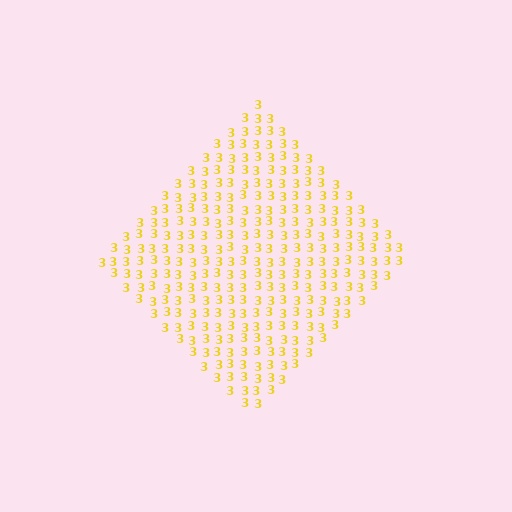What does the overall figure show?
The overall figure shows a diamond.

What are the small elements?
The small elements are digit 3's.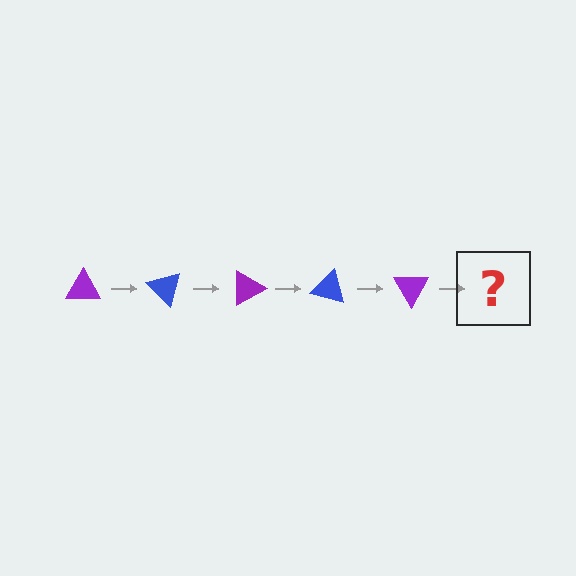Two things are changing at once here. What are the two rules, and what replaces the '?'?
The two rules are that it rotates 45 degrees each step and the color cycles through purple and blue. The '?' should be a blue triangle, rotated 225 degrees from the start.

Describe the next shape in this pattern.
It should be a blue triangle, rotated 225 degrees from the start.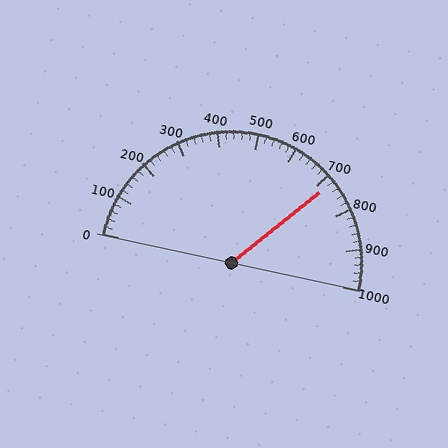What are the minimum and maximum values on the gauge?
The gauge ranges from 0 to 1000.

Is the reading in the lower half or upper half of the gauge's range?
The reading is in the upper half of the range (0 to 1000).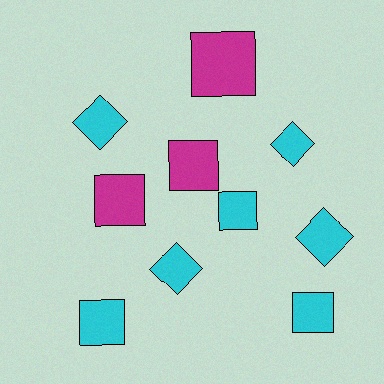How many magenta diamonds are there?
There are no magenta diamonds.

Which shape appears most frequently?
Square, with 6 objects.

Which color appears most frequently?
Cyan, with 7 objects.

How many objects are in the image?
There are 10 objects.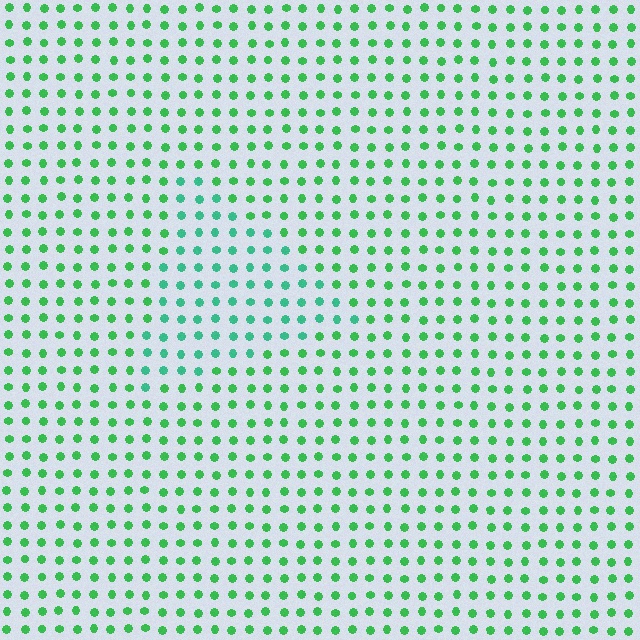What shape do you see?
I see a triangle.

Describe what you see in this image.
The image is filled with small green elements in a uniform arrangement. A triangle-shaped region is visible where the elements are tinted to a slightly different hue, forming a subtle color boundary.